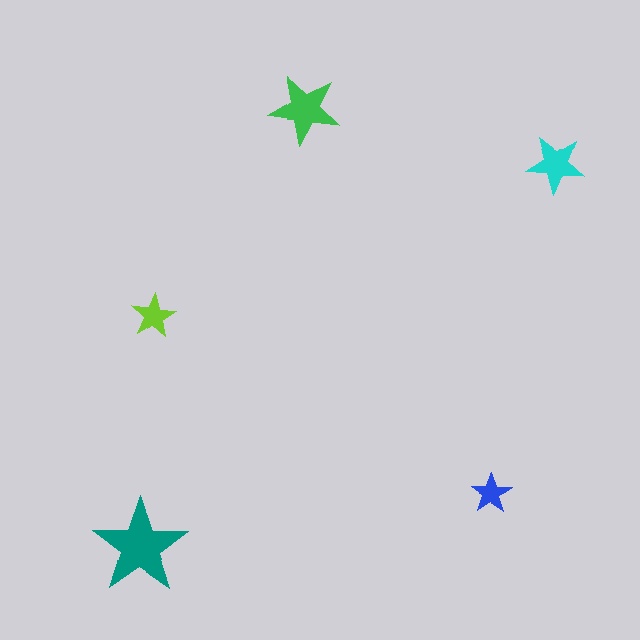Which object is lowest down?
The teal star is bottommost.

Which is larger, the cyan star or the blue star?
The cyan one.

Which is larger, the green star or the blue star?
The green one.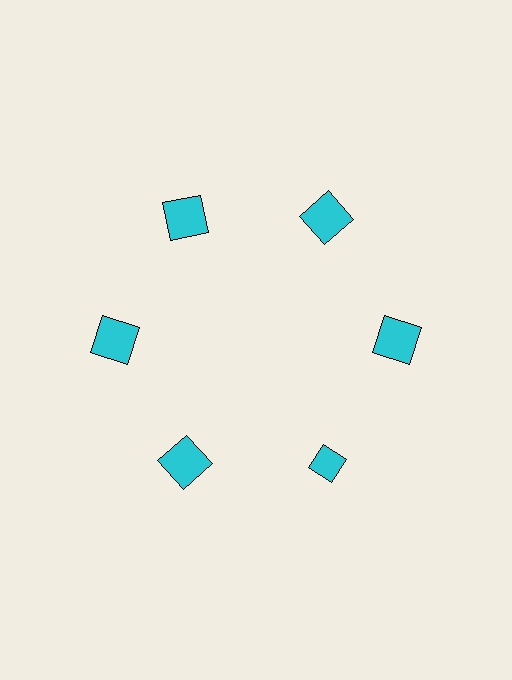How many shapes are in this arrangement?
There are 6 shapes arranged in a ring pattern.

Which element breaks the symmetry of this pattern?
The cyan diamond at roughly the 5 o'clock position breaks the symmetry. All other shapes are cyan squares.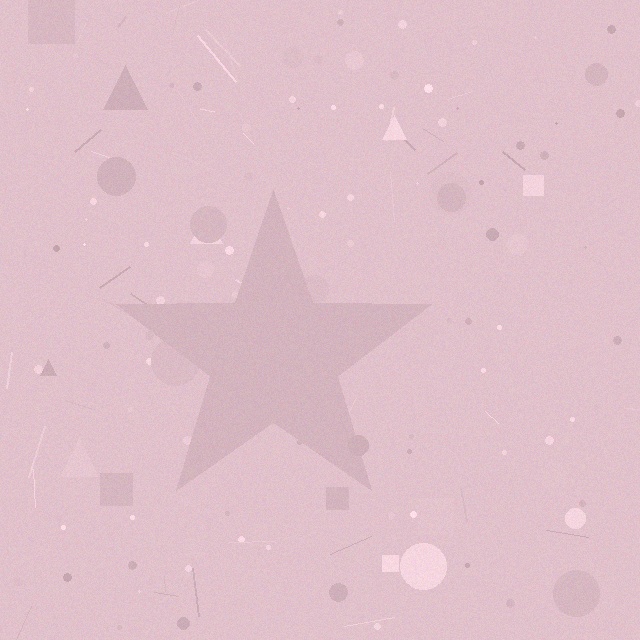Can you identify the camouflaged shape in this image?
The camouflaged shape is a star.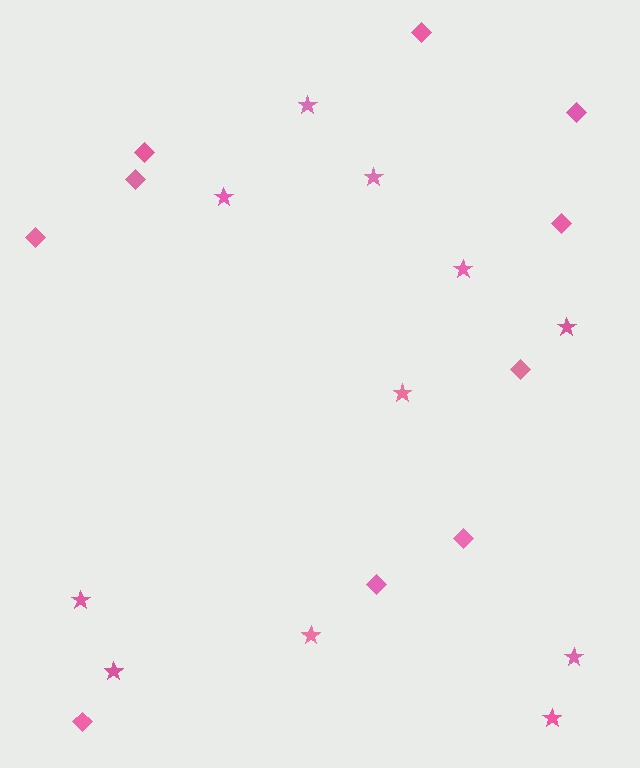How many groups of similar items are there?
There are 2 groups: one group of stars (11) and one group of diamonds (10).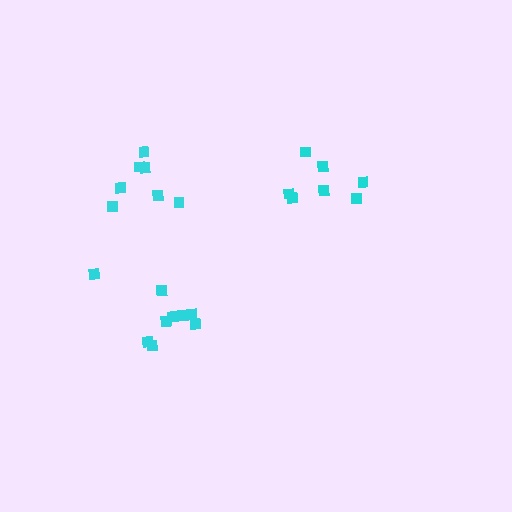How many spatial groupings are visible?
There are 3 spatial groupings.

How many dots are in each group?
Group 1: 9 dots, Group 2: 7 dots, Group 3: 7 dots (23 total).